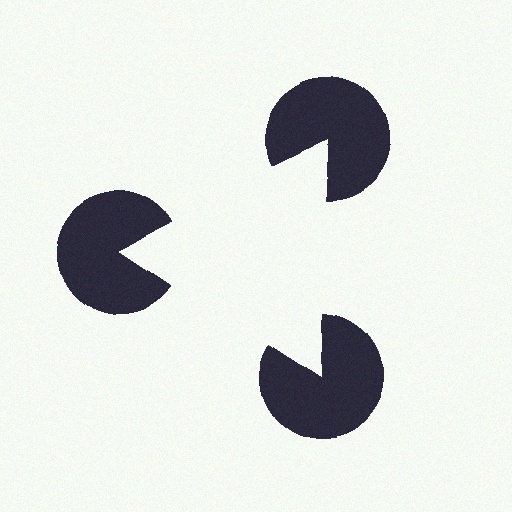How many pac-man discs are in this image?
There are 3 — one at each vertex of the illusory triangle.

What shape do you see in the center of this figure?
An illusory triangle — its edges are inferred from the aligned wedge cuts in the pac-man discs, not physically drawn.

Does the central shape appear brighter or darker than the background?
It typically appears slightly brighter than the background, even though no actual brightness change is drawn.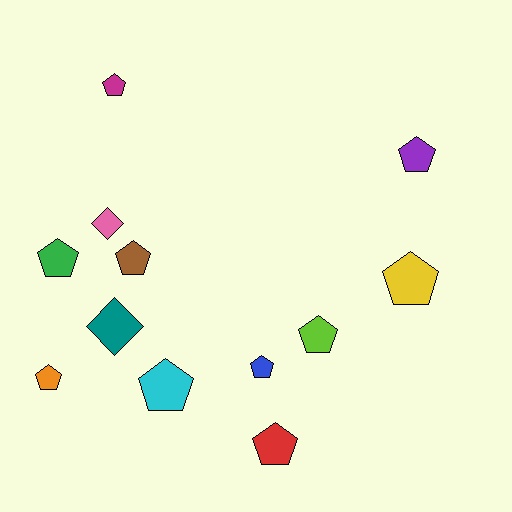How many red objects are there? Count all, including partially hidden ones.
There is 1 red object.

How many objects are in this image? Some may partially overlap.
There are 12 objects.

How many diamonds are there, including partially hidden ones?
There are 2 diamonds.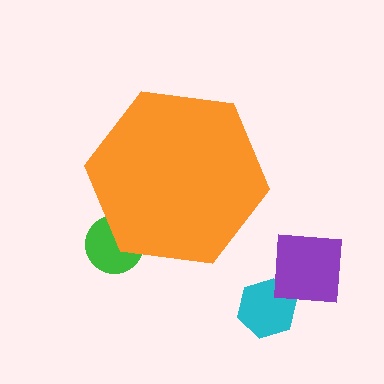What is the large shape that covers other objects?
An orange hexagon.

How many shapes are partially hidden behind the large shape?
1 shape is partially hidden.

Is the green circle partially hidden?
Yes, the green circle is partially hidden behind the orange hexagon.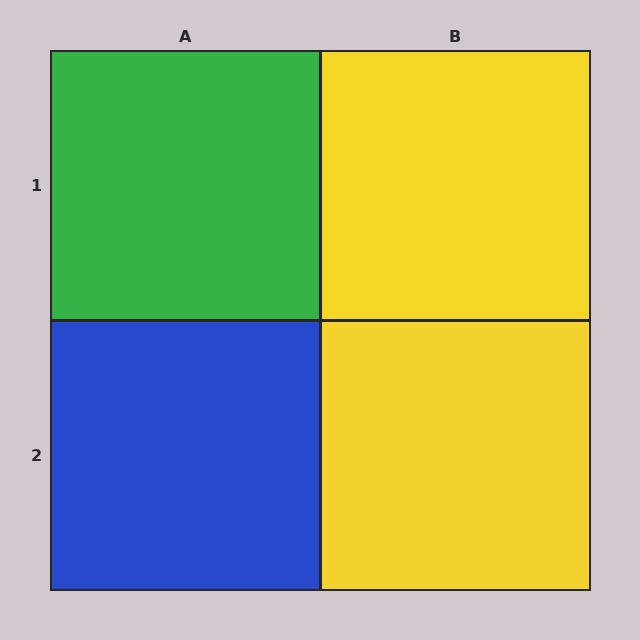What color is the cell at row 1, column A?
Green.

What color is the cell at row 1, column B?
Yellow.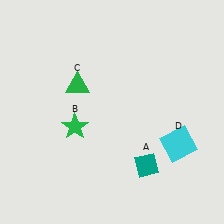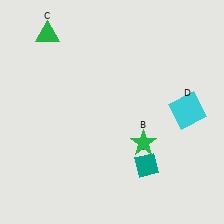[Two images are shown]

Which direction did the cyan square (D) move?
The cyan square (D) moved up.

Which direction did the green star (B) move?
The green star (B) moved right.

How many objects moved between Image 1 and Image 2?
3 objects moved between the two images.